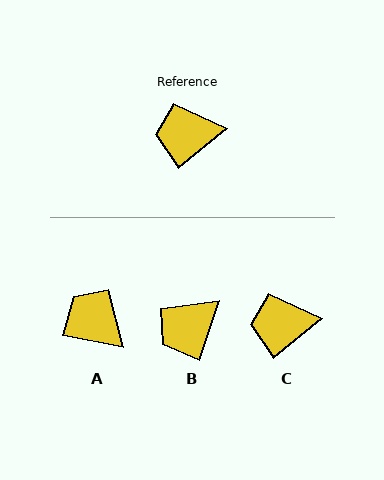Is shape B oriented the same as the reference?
No, it is off by about 32 degrees.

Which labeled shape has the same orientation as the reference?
C.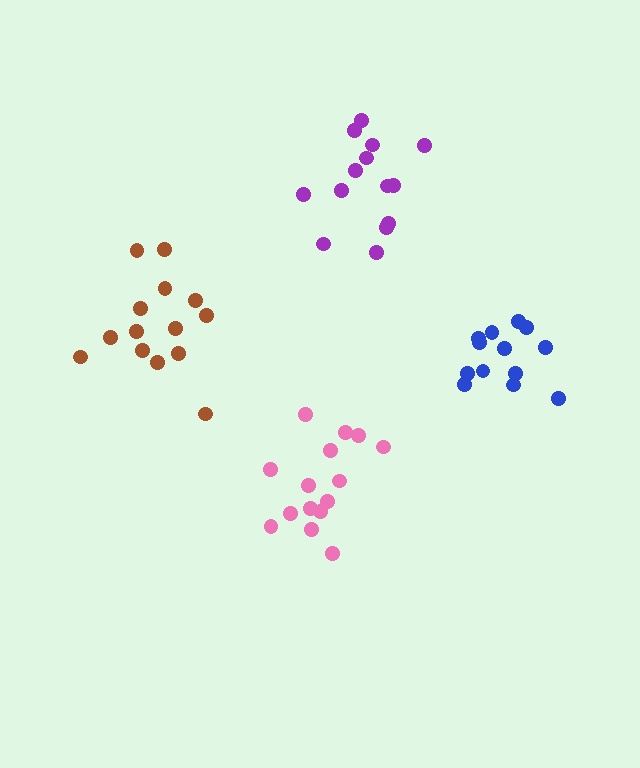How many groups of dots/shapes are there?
There are 4 groups.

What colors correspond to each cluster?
The clusters are colored: purple, blue, brown, pink.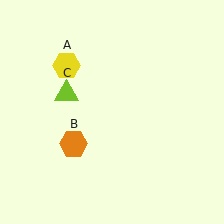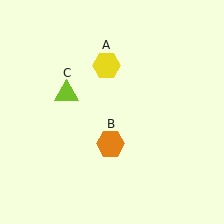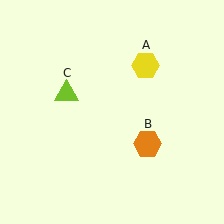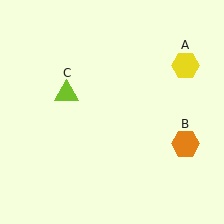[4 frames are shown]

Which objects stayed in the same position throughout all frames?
Lime triangle (object C) remained stationary.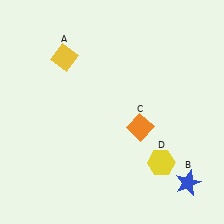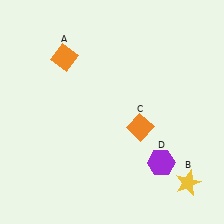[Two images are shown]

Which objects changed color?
A changed from yellow to orange. B changed from blue to yellow. D changed from yellow to purple.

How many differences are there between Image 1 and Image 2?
There are 3 differences between the two images.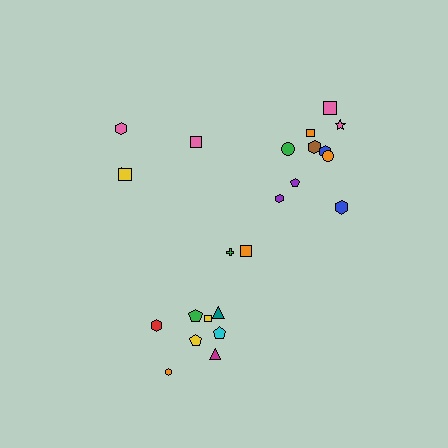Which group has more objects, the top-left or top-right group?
The top-right group.